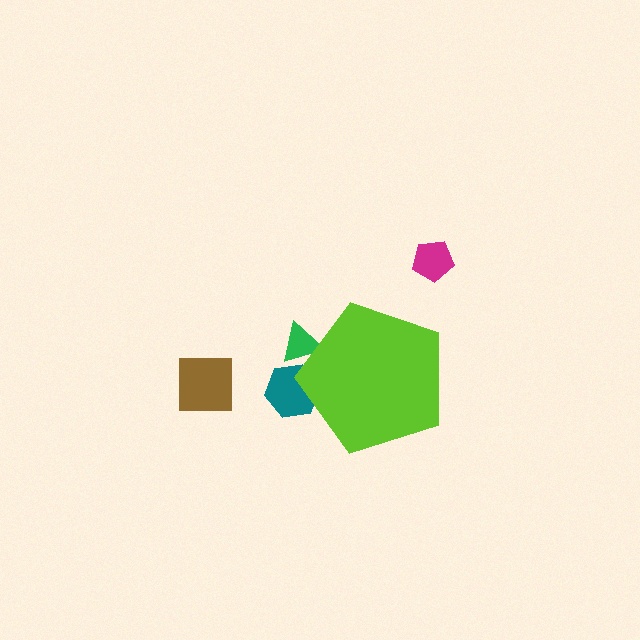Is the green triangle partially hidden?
Yes, the green triangle is partially hidden behind the lime pentagon.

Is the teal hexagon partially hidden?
Yes, the teal hexagon is partially hidden behind the lime pentagon.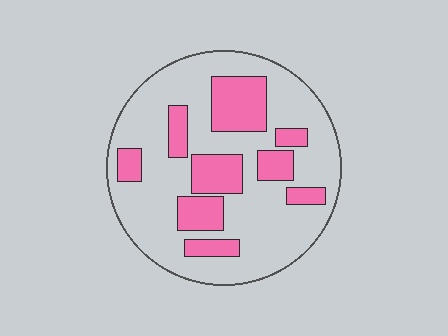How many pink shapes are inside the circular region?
9.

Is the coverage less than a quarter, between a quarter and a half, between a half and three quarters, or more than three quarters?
Between a quarter and a half.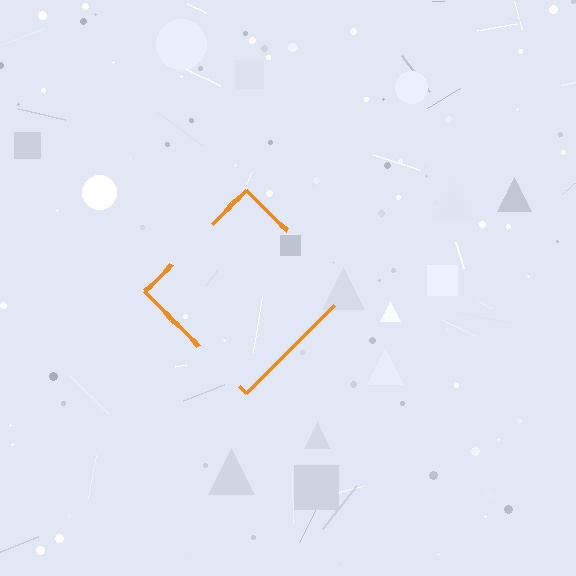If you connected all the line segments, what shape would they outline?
They would outline a diamond.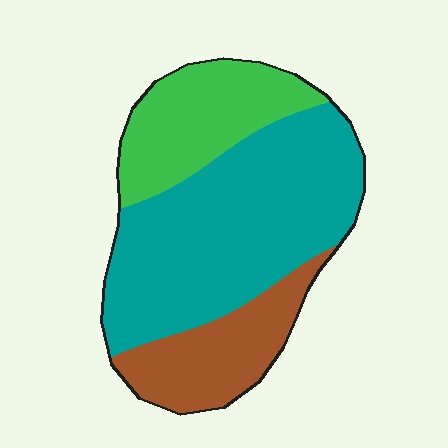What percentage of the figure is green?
Green takes up less than a quarter of the figure.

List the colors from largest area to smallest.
From largest to smallest: teal, green, brown.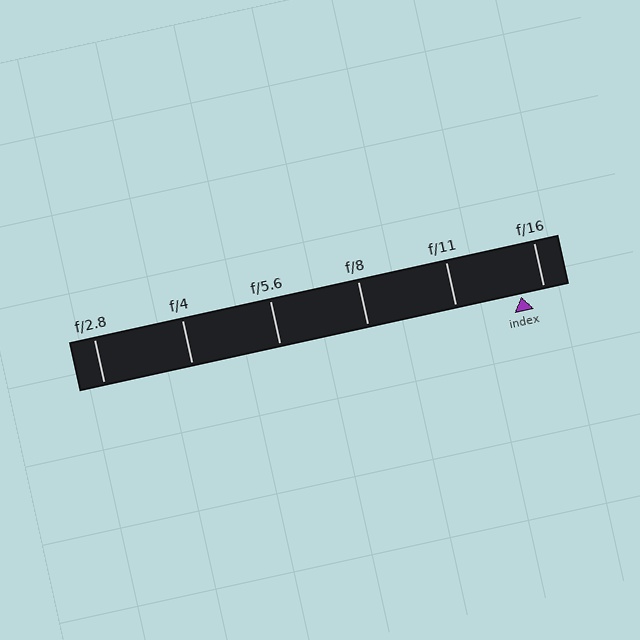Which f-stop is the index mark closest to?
The index mark is closest to f/16.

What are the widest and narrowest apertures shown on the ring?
The widest aperture shown is f/2.8 and the narrowest is f/16.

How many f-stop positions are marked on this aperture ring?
There are 6 f-stop positions marked.